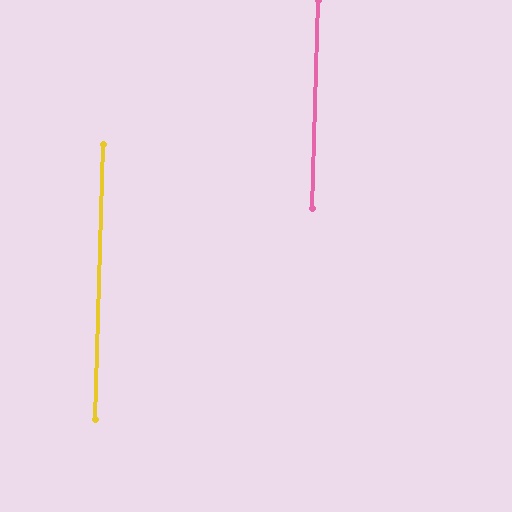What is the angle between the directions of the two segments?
Approximately 0 degrees.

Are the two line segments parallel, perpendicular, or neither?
Parallel — their directions differ by only 0.2°.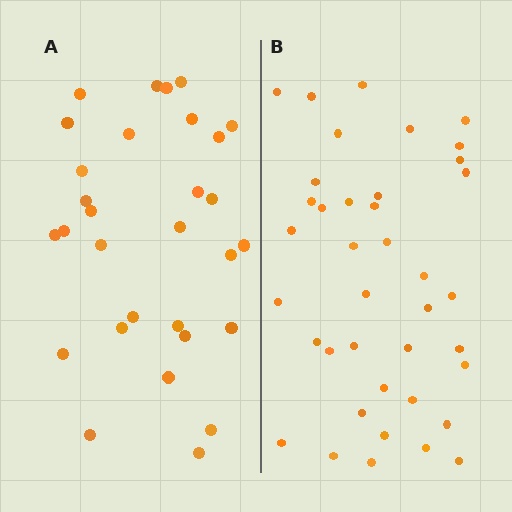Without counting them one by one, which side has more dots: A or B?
Region B (the right region) has more dots.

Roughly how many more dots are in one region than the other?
Region B has roughly 8 or so more dots than region A.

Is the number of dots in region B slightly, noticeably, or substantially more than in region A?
Region B has noticeably more, but not dramatically so. The ratio is roughly 1.3 to 1.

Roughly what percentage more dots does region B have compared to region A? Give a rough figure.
About 30% more.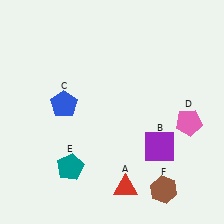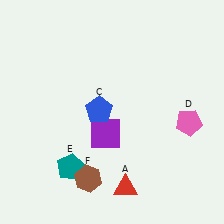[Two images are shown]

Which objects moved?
The objects that moved are: the purple square (B), the blue pentagon (C), the brown hexagon (F).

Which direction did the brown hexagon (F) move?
The brown hexagon (F) moved left.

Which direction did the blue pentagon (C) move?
The blue pentagon (C) moved right.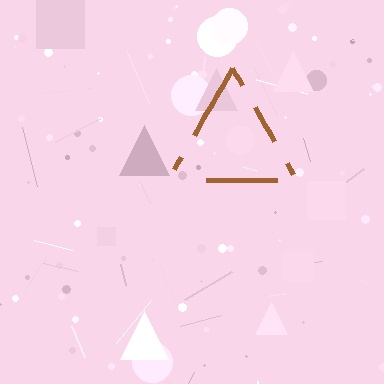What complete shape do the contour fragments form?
The contour fragments form a triangle.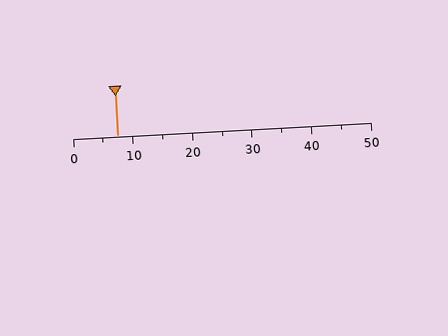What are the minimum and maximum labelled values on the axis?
The axis runs from 0 to 50.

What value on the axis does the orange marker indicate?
The marker indicates approximately 7.5.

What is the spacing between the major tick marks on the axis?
The major ticks are spaced 10 apart.